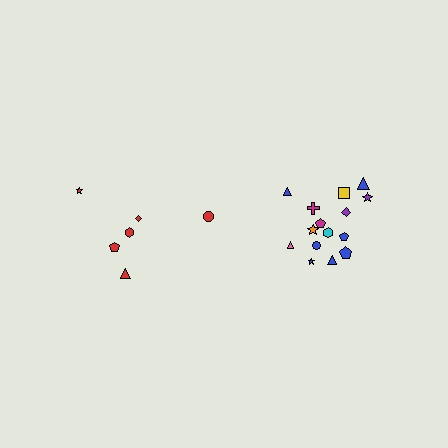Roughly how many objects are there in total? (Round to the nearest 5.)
Roughly 20 objects in total.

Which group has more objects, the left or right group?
The right group.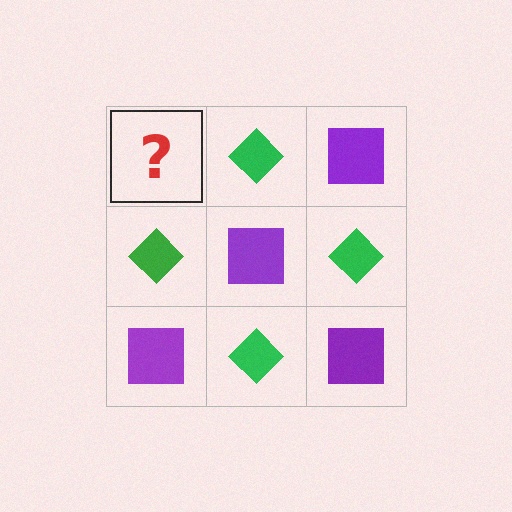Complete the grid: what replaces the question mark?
The question mark should be replaced with a purple square.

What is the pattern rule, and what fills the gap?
The rule is that it alternates purple square and green diamond in a checkerboard pattern. The gap should be filled with a purple square.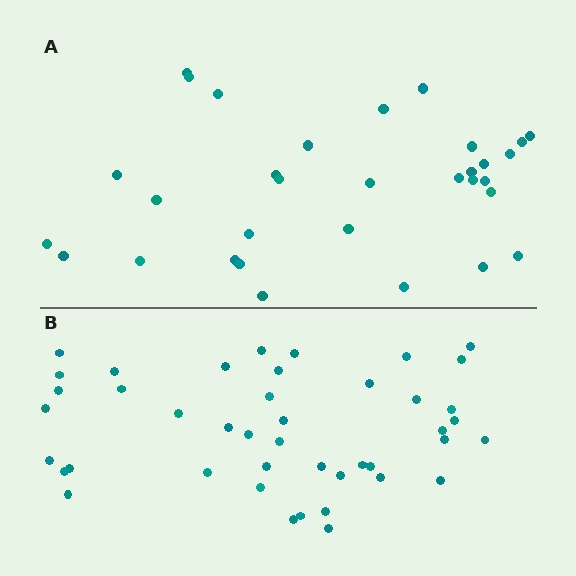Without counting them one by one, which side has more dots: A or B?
Region B (the bottom region) has more dots.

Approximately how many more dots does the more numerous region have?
Region B has roughly 12 or so more dots than region A.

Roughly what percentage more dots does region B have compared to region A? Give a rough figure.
About 35% more.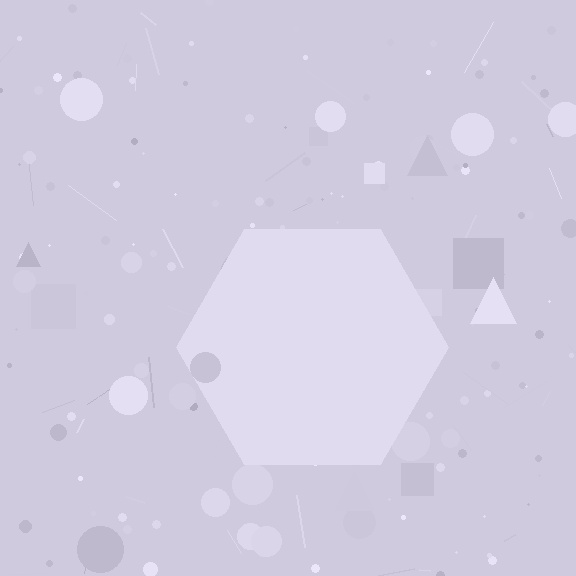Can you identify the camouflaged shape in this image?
The camouflaged shape is a hexagon.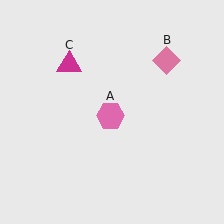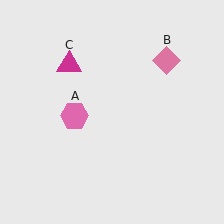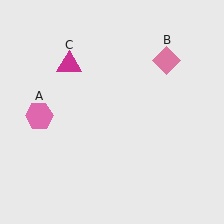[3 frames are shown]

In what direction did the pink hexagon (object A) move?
The pink hexagon (object A) moved left.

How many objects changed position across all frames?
1 object changed position: pink hexagon (object A).